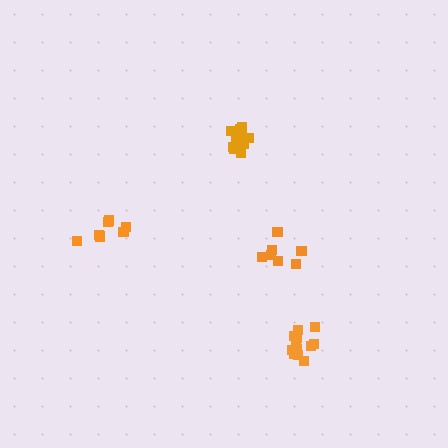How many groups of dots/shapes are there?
There are 4 groups.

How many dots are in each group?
Group 1: 7 dots, Group 2: 13 dots, Group 3: 11 dots, Group 4: 7 dots (38 total).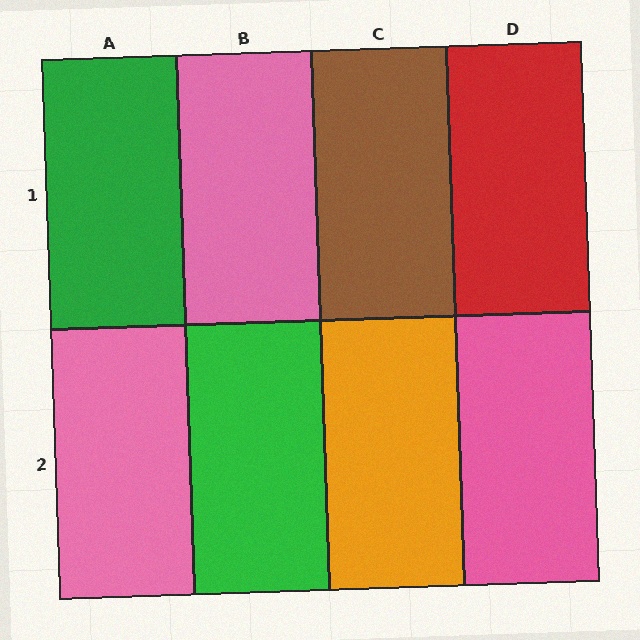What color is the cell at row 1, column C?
Brown.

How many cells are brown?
1 cell is brown.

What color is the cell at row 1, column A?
Green.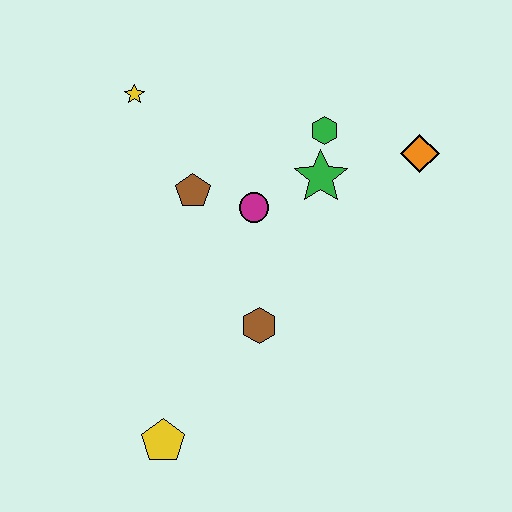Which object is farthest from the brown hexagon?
The yellow star is farthest from the brown hexagon.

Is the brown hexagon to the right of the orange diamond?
No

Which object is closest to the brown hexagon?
The magenta circle is closest to the brown hexagon.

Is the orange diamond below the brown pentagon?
No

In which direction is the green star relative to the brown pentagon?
The green star is to the right of the brown pentagon.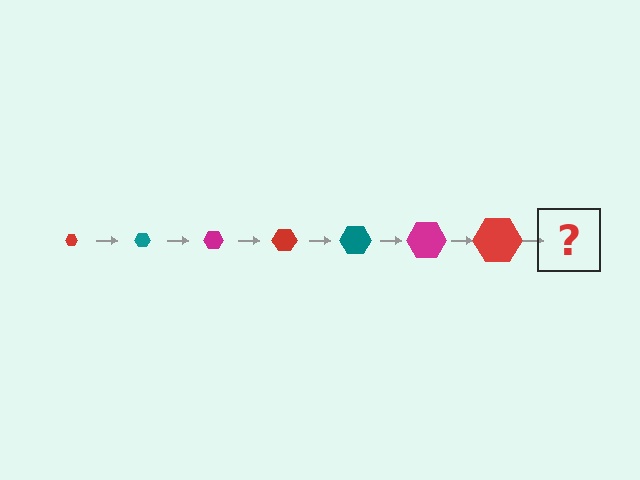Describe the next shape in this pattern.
It should be a teal hexagon, larger than the previous one.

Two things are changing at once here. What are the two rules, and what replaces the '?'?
The two rules are that the hexagon grows larger each step and the color cycles through red, teal, and magenta. The '?' should be a teal hexagon, larger than the previous one.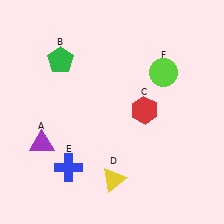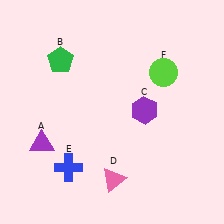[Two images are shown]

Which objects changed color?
C changed from red to purple. D changed from yellow to pink.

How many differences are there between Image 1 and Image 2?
There are 2 differences between the two images.